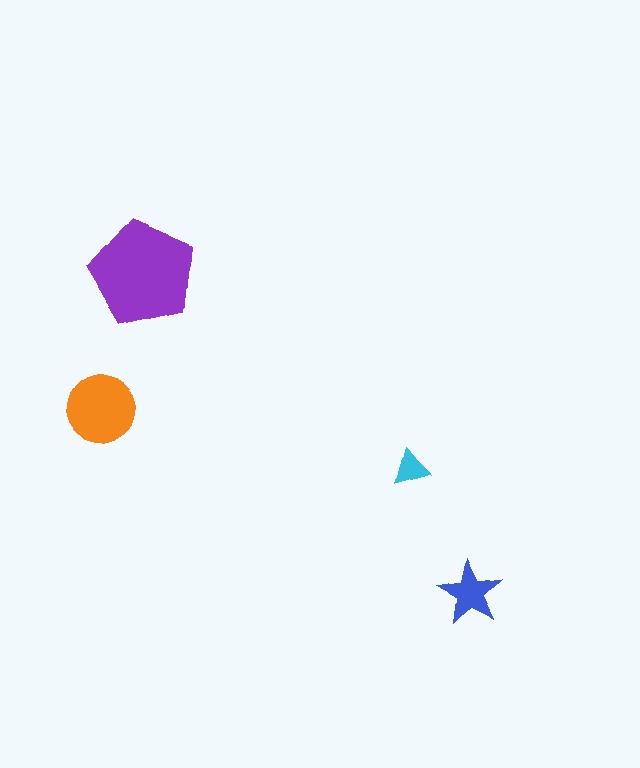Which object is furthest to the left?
The orange circle is leftmost.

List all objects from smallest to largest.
The cyan triangle, the blue star, the orange circle, the purple pentagon.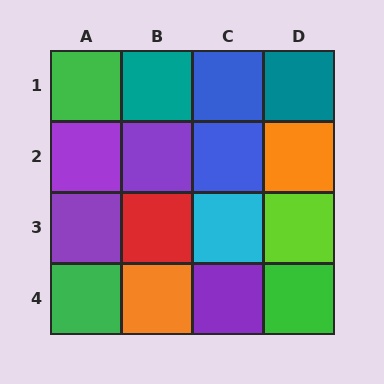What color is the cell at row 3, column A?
Purple.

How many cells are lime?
1 cell is lime.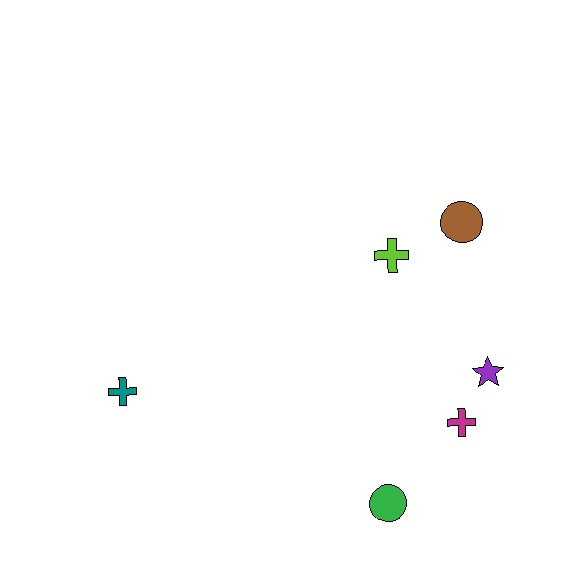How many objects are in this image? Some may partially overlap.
There are 6 objects.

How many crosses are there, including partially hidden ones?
There are 3 crosses.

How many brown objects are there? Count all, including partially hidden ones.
There is 1 brown object.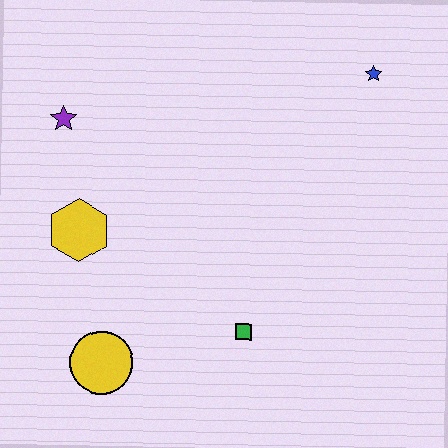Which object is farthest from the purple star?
The blue star is farthest from the purple star.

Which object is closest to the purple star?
The yellow hexagon is closest to the purple star.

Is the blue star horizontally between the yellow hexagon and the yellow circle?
No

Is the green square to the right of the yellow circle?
Yes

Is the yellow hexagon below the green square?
No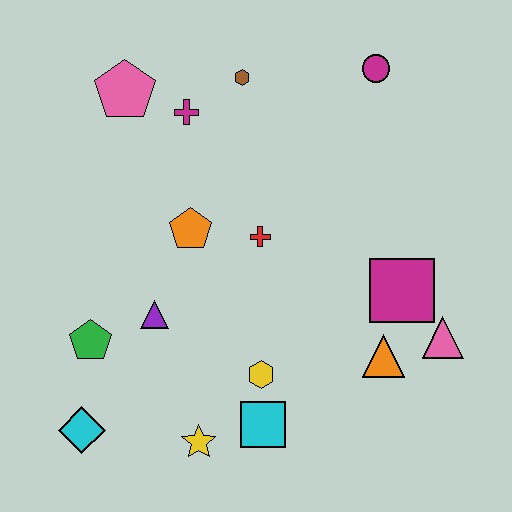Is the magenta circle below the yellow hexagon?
No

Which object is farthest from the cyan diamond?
The magenta circle is farthest from the cyan diamond.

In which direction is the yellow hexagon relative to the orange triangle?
The yellow hexagon is to the left of the orange triangle.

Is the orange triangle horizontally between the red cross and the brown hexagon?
No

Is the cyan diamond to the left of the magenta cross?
Yes